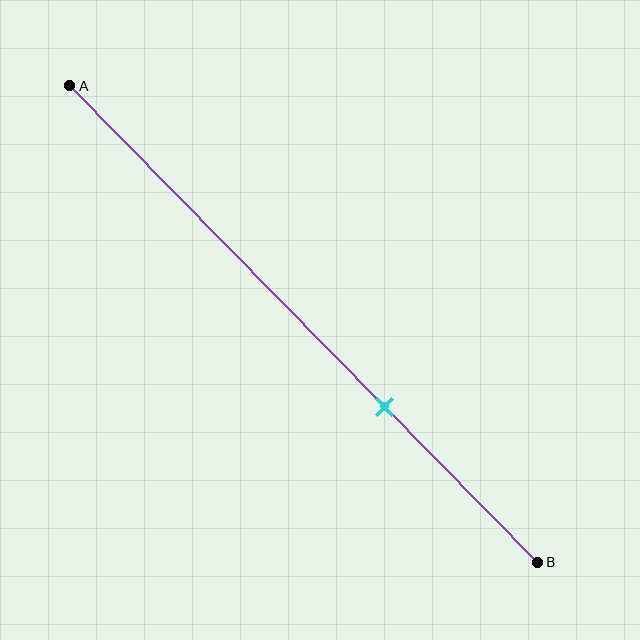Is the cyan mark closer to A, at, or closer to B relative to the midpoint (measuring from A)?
The cyan mark is closer to point B than the midpoint of segment AB.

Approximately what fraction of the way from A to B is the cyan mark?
The cyan mark is approximately 65% of the way from A to B.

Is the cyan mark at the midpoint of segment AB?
No, the mark is at about 65% from A, not at the 50% midpoint.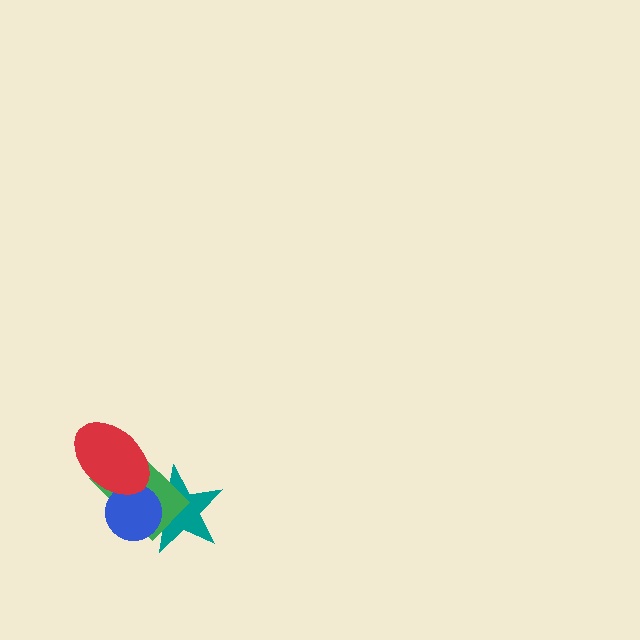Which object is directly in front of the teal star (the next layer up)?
The green rectangle is directly in front of the teal star.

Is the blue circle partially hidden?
Yes, it is partially covered by another shape.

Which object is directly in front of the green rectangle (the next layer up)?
The blue circle is directly in front of the green rectangle.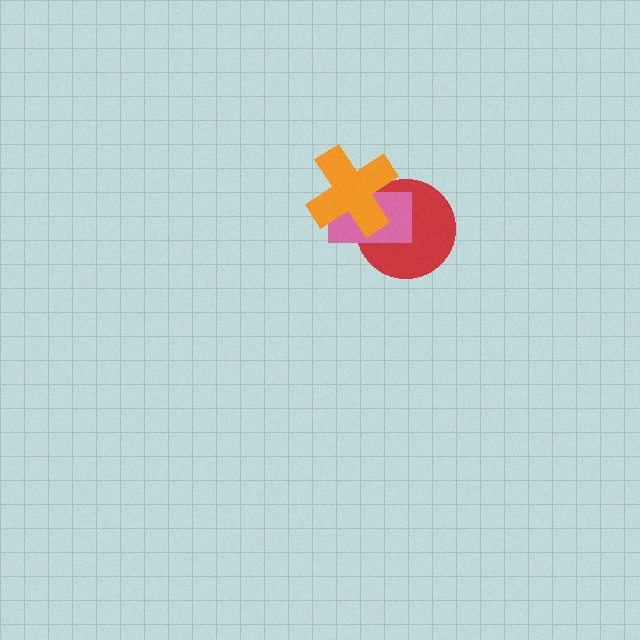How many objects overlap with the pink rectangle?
2 objects overlap with the pink rectangle.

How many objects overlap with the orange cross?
2 objects overlap with the orange cross.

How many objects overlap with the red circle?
2 objects overlap with the red circle.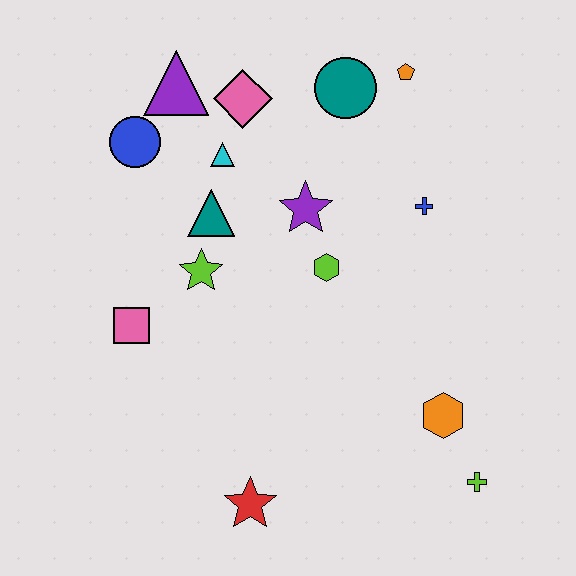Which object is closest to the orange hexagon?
The lime cross is closest to the orange hexagon.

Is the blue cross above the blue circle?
No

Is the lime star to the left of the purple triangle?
No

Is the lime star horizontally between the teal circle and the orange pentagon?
No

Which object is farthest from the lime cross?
The purple triangle is farthest from the lime cross.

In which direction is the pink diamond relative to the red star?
The pink diamond is above the red star.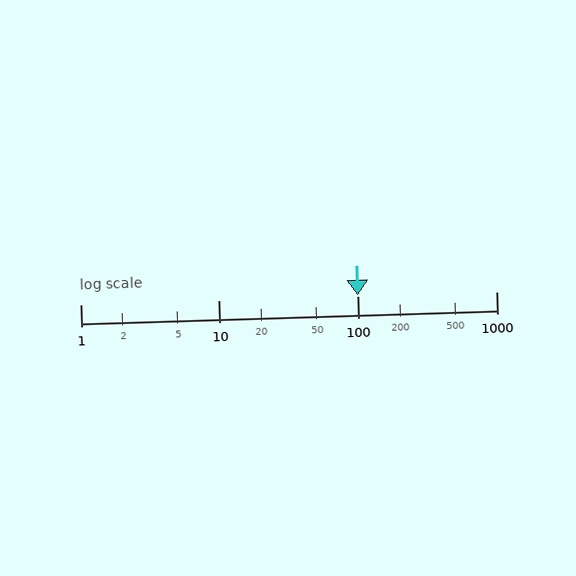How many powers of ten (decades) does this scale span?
The scale spans 3 decades, from 1 to 1000.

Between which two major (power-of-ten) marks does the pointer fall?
The pointer is between 100 and 1000.